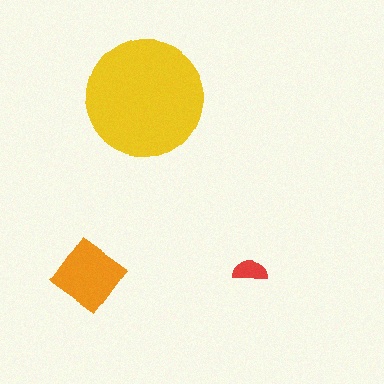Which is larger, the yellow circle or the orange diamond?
The yellow circle.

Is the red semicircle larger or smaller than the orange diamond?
Smaller.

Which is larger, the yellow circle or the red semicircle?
The yellow circle.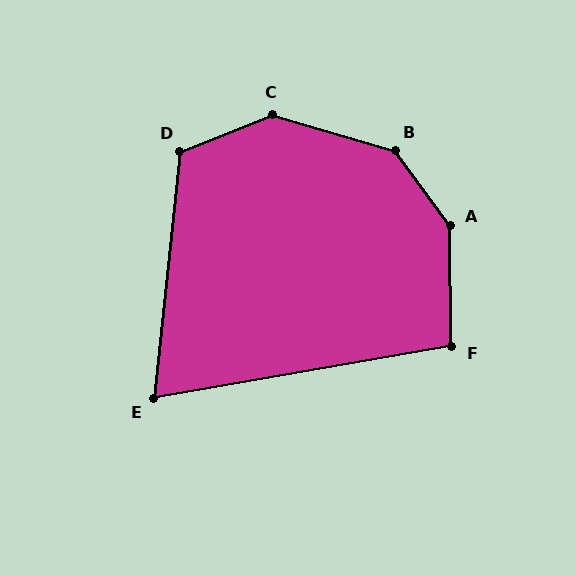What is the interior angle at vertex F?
Approximately 99 degrees (obtuse).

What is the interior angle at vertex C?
Approximately 142 degrees (obtuse).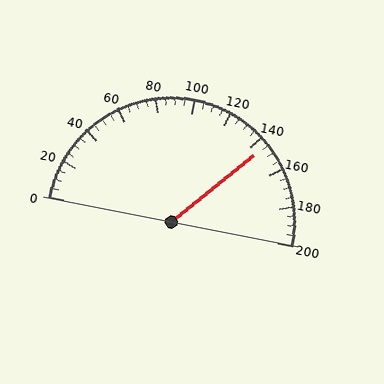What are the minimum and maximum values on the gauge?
The gauge ranges from 0 to 200.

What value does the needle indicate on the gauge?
The needle indicates approximately 145.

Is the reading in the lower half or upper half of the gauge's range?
The reading is in the upper half of the range (0 to 200).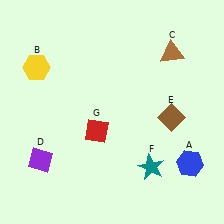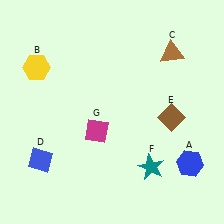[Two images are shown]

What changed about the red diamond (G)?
In Image 1, G is red. In Image 2, it changed to magenta.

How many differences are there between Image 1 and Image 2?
There are 2 differences between the two images.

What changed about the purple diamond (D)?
In Image 1, D is purple. In Image 2, it changed to blue.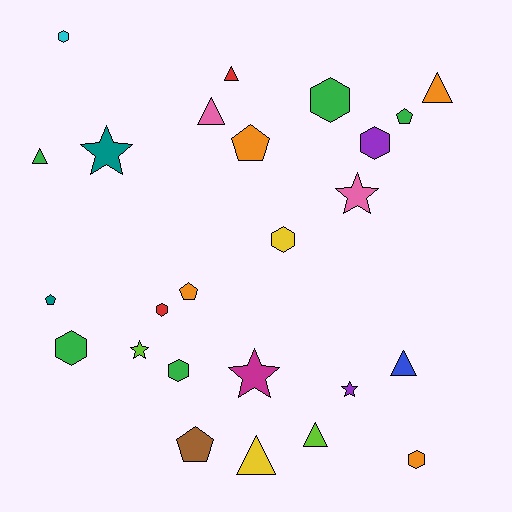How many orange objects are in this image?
There are 4 orange objects.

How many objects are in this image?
There are 25 objects.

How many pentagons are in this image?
There are 5 pentagons.